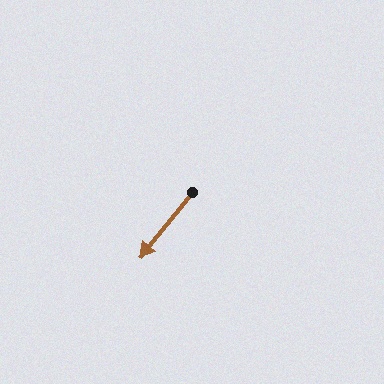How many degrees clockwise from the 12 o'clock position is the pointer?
Approximately 219 degrees.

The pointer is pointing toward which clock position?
Roughly 7 o'clock.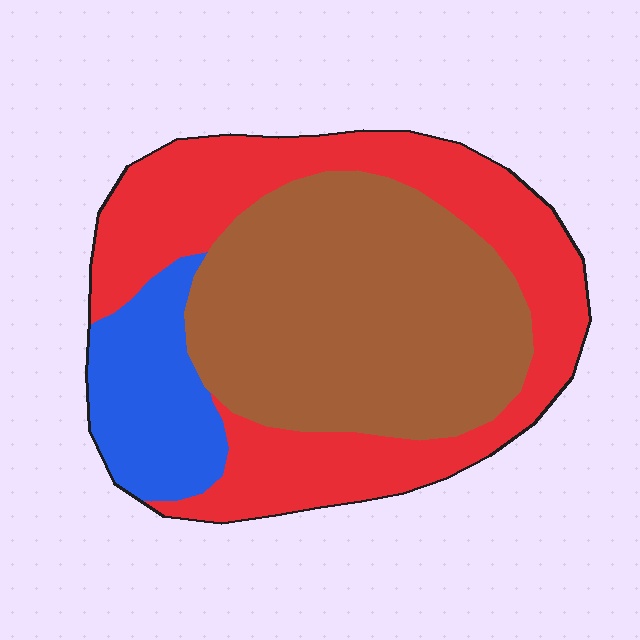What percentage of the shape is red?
Red covers around 40% of the shape.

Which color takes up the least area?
Blue, at roughly 15%.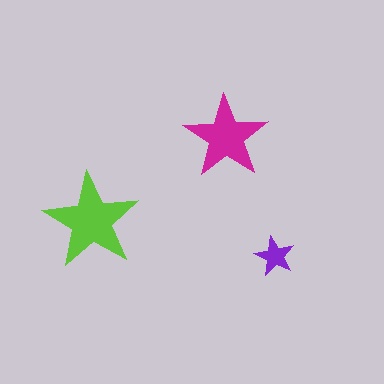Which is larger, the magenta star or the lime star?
The lime one.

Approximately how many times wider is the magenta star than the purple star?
About 2 times wider.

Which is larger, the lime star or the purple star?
The lime one.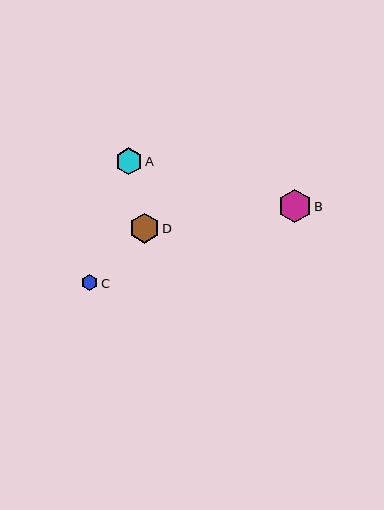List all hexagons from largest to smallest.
From largest to smallest: B, D, A, C.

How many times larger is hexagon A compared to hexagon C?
Hexagon A is approximately 1.6 times the size of hexagon C.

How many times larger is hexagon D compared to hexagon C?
Hexagon D is approximately 1.8 times the size of hexagon C.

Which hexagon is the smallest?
Hexagon C is the smallest with a size of approximately 17 pixels.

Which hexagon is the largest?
Hexagon B is the largest with a size of approximately 33 pixels.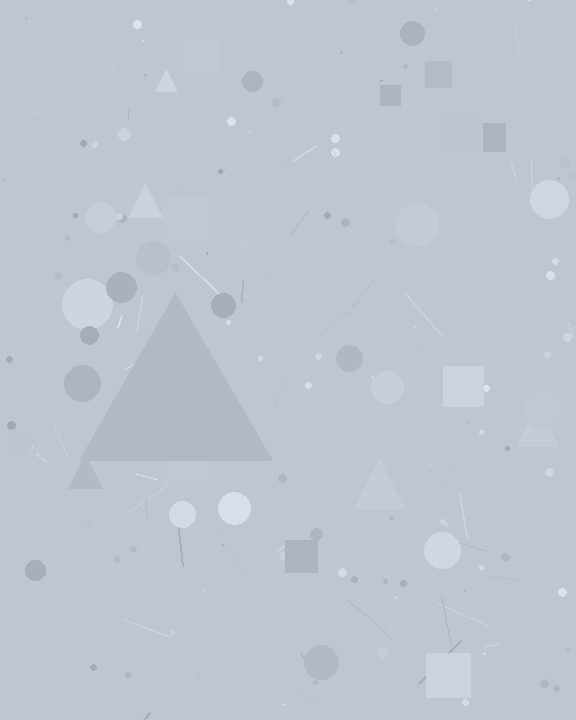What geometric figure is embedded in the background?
A triangle is embedded in the background.